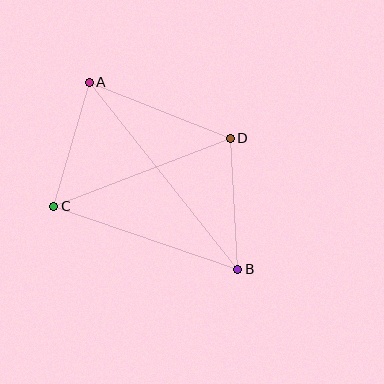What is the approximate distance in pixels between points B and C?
The distance between B and C is approximately 195 pixels.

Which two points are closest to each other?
Points A and C are closest to each other.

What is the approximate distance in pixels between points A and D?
The distance between A and D is approximately 152 pixels.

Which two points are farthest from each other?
Points A and B are farthest from each other.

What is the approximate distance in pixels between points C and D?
The distance between C and D is approximately 189 pixels.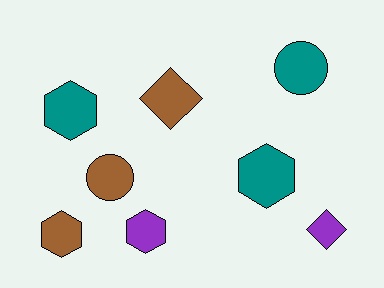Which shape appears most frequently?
Hexagon, with 4 objects.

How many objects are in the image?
There are 8 objects.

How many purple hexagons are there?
There is 1 purple hexagon.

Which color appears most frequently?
Teal, with 3 objects.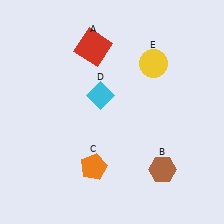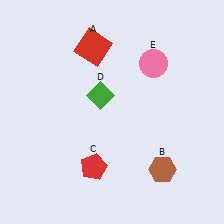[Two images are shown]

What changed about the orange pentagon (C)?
In Image 1, C is orange. In Image 2, it changed to red.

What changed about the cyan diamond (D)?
In Image 1, D is cyan. In Image 2, it changed to green.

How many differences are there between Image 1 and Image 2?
There are 3 differences between the two images.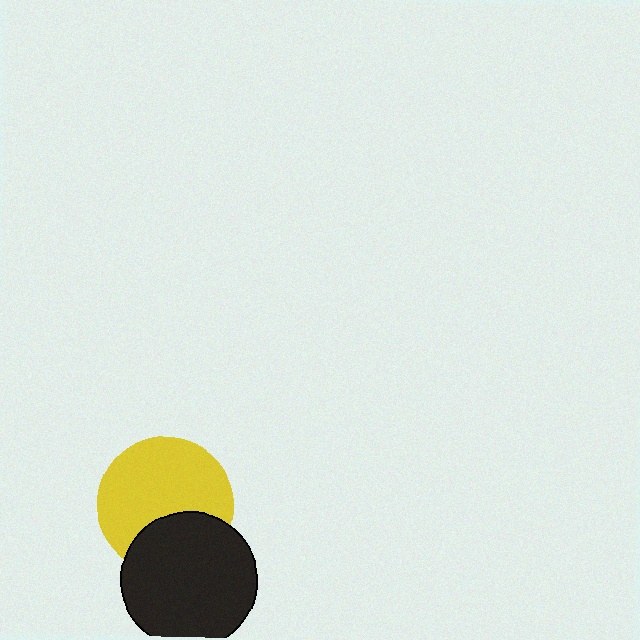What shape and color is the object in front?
The object in front is a black circle.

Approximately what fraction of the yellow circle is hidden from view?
Roughly 32% of the yellow circle is hidden behind the black circle.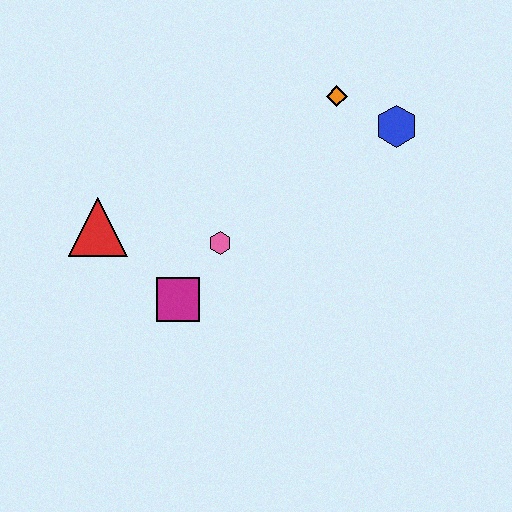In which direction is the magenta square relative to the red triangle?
The magenta square is to the right of the red triangle.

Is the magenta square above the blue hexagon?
No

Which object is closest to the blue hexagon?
The orange diamond is closest to the blue hexagon.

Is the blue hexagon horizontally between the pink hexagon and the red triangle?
No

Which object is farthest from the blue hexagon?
The red triangle is farthest from the blue hexagon.